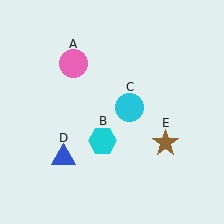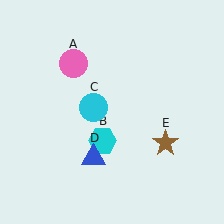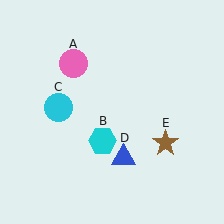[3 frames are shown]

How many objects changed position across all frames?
2 objects changed position: cyan circle (object C), blue triangle (object D).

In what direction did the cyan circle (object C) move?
The cyan circle (object C) moved left.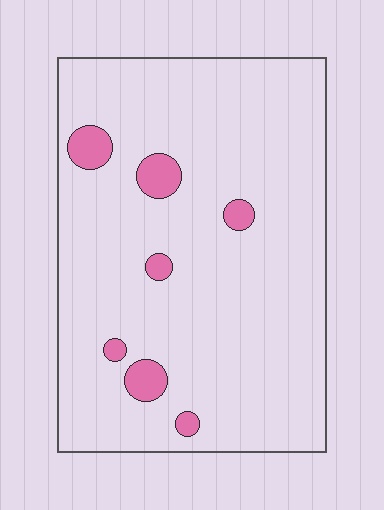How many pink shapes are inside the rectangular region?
7.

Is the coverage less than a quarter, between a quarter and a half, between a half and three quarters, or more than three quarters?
Less than a quarter.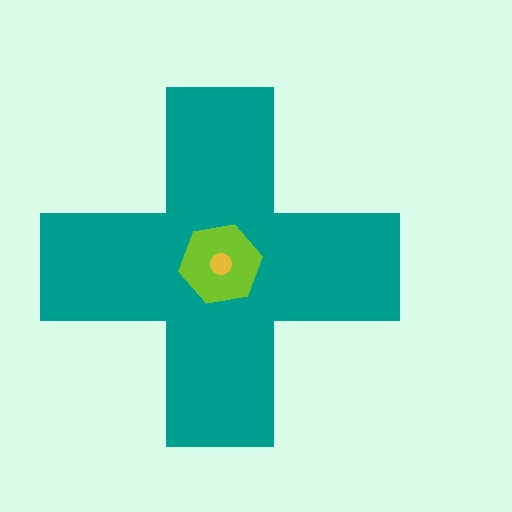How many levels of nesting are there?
3.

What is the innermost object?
The yellow circle.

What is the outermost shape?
The teal cross.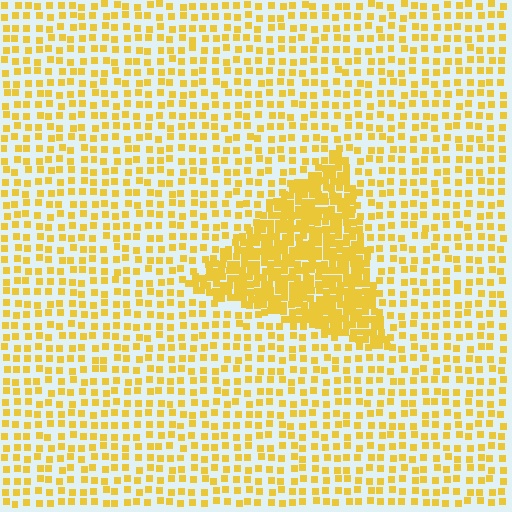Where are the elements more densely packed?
The elements are more densely packed inside the triangle boundary.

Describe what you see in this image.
The image contains small yellow elements arranged at two different densities. A triangle-shaped region is visible where the elements are more densely packed than the surrounding area.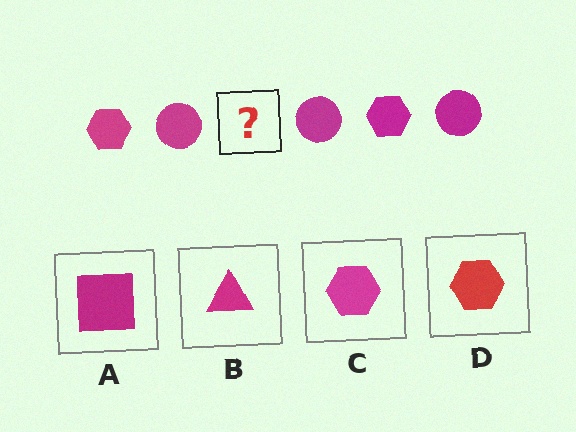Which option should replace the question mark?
Option C.